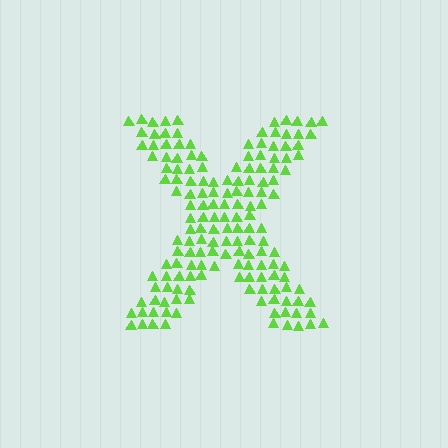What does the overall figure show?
The overall figure shows the letter X.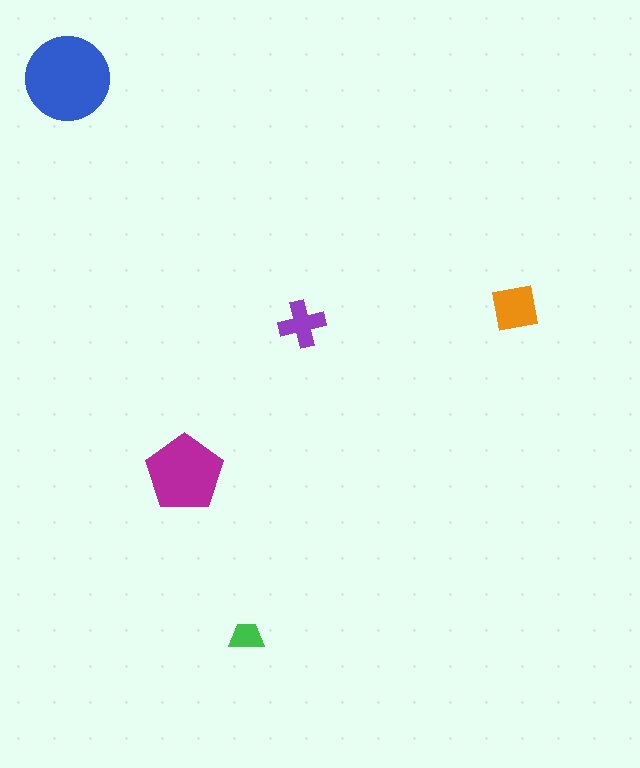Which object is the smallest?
The green trapezoid.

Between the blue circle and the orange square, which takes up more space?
The blue circle.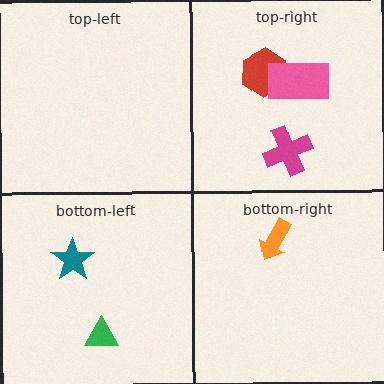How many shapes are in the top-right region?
3.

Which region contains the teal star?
The bottom-left region.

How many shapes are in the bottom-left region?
2.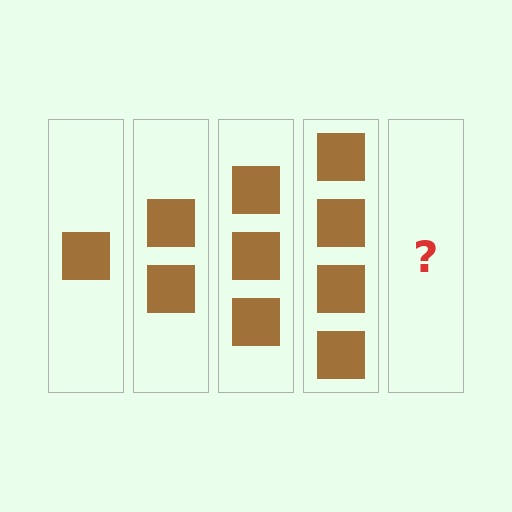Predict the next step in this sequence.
The next step is 5 squares.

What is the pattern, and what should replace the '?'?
The pattern is that each step adds one more square. The '?' should be 5 squares.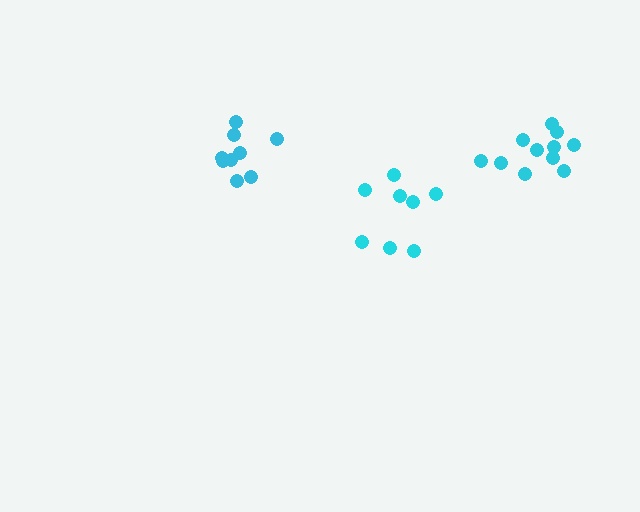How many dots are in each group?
Group 1: 11 dots, Group 2: 9 dots, Group 3: 8 dots (28 total).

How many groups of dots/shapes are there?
There are 3 groups.